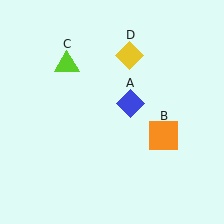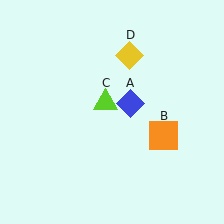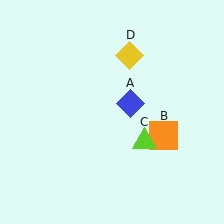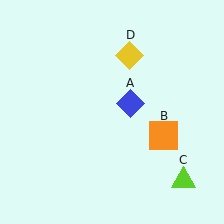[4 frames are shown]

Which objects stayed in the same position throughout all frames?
Blue diamond (object A) and orange square (object B) and yellow diamond (object D) remained stationary.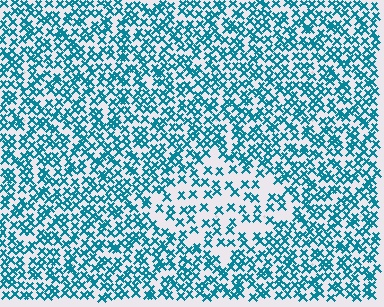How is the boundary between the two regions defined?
The boundary is defined by a change in element density (approximately 2.0x ratio). All elements are the same color, size, and shape.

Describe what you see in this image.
The image contains small teal elements arranged at two different densities. A diamond-shaped region is visible where the elements are less densely packed than the surrounding area.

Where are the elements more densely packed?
The elements are more densely packed outside the diamond boundary.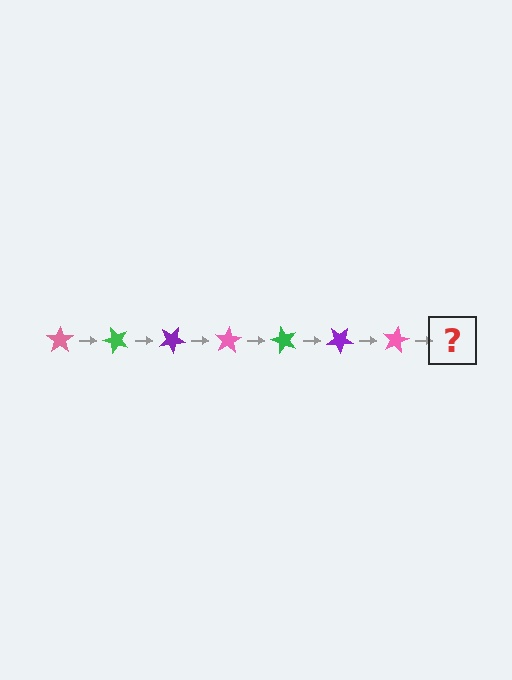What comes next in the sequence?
The next element should be a green star, rotated 350 degrees from the start.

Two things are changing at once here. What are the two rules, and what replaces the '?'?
The two rules are that it rotates 50 degrees each step and the color cycles through pink, green, and purple. The '?' should be a green star, rotated 350 degrees from the start.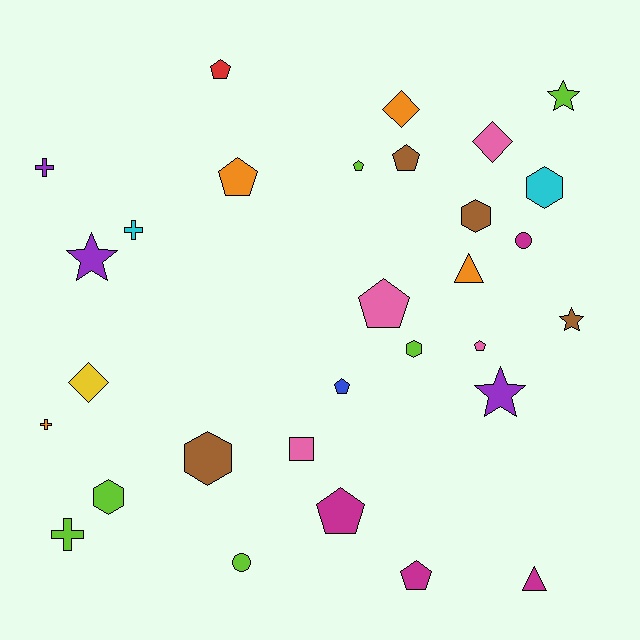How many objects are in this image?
There are 30 objects.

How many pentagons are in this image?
There are 9 pentagons.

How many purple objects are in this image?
There are 3 purple objects.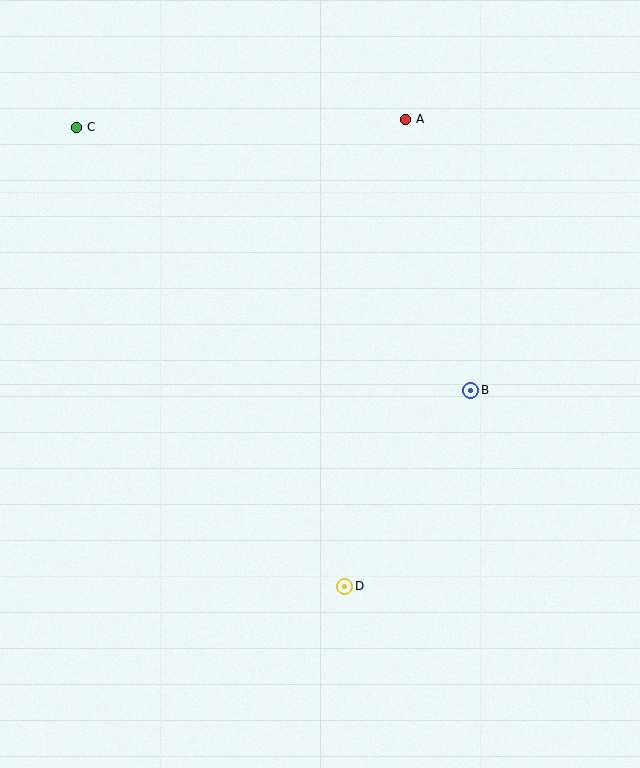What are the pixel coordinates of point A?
Point A is at (406, 119).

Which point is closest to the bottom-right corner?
Point D is closest to the bottom-right corner.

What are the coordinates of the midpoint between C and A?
The midpoint between C and A is at (241, 123).